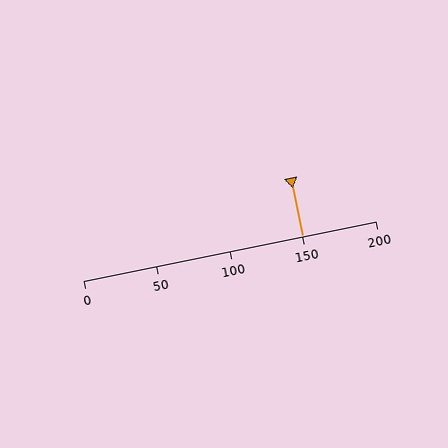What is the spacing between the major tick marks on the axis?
The major ticks are spaced 50 apart.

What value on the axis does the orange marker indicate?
The marker indicates approximately 150.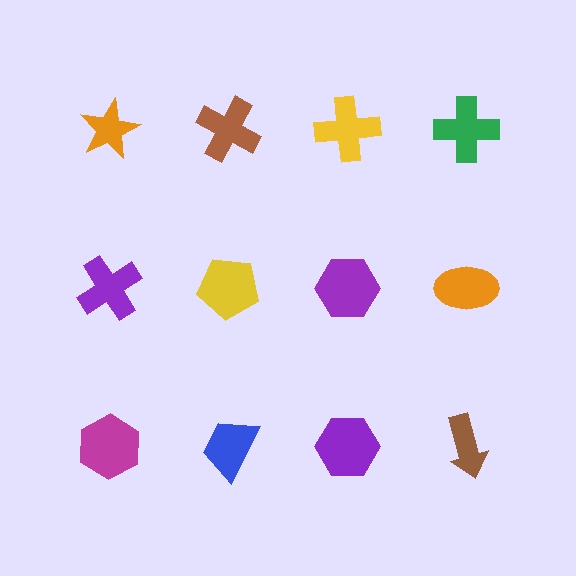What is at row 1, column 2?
A brown cross.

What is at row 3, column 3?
A purple hexagon.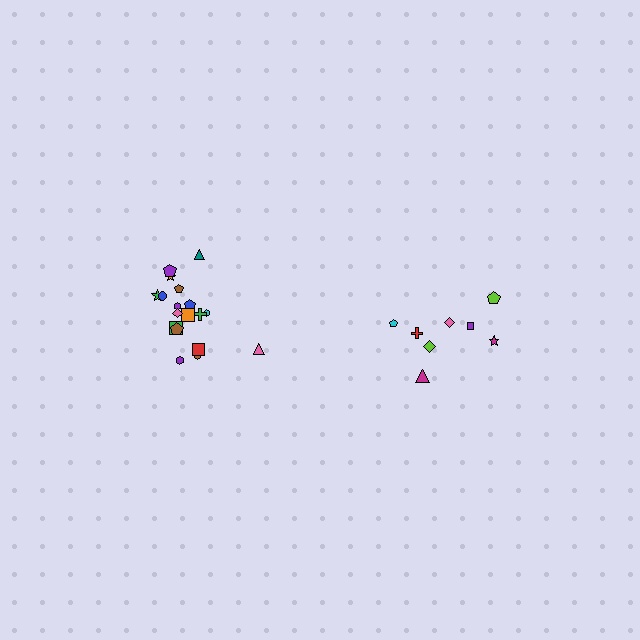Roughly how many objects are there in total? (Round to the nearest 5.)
Roughly 25 objects in total.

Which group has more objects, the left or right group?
The left group.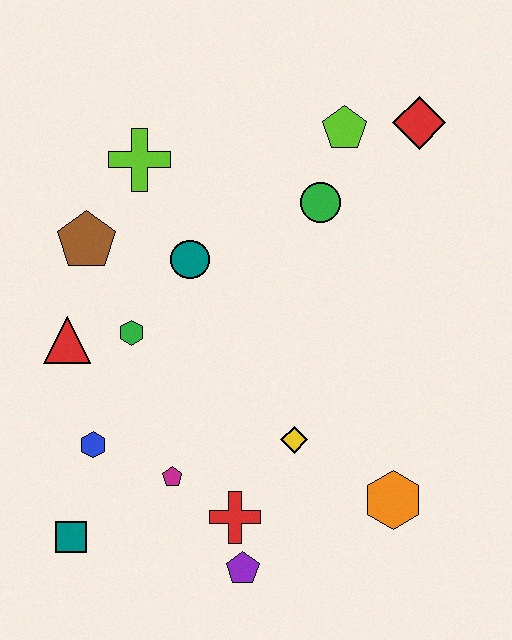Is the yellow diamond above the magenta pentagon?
Yes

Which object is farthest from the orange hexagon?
The lime cross is farthest from the orange hexagon.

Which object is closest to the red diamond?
The lime pentagon is closest to the red diamond.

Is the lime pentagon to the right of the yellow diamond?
Yes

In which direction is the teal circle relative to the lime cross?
The teal circle is below the lime cross.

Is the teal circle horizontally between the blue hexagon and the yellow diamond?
Yes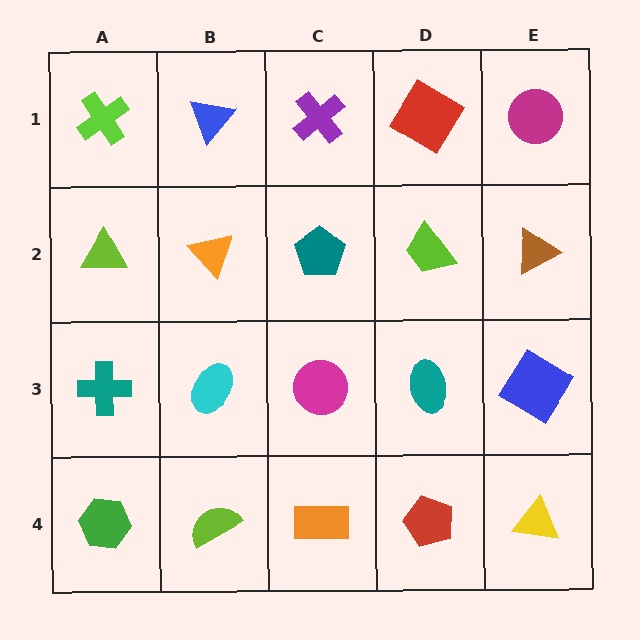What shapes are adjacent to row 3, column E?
A brown triangle (row 2, column E), a yellow triangle (row 4, column E), a teal ellipse (row 3, column D).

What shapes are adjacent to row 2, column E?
A magenta circle (row 1, column E), a blue diamond (row 3, column E), a lime trapezoid (row 2, column D).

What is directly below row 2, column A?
A teal cross.